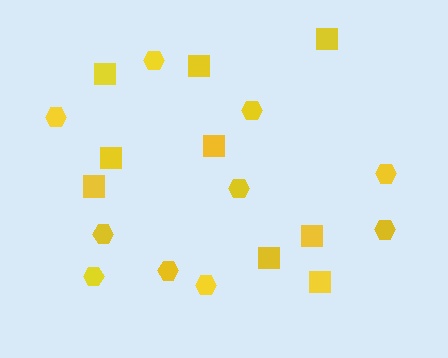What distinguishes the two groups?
There are 2 groups: one group of squares (9) and one group of hexagons (10).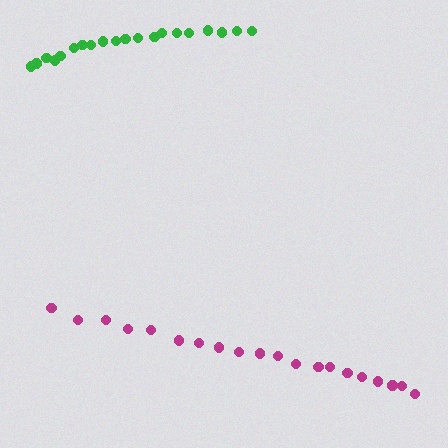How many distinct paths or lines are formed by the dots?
There are 2 distinct paths.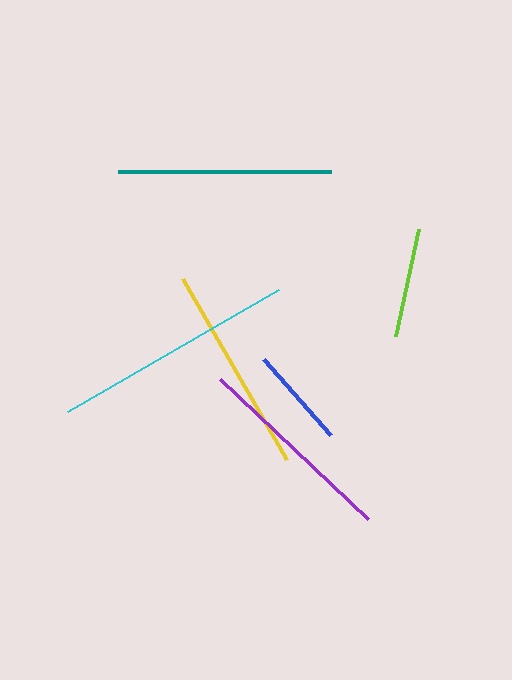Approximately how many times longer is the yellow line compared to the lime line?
The yellow line is approximately 1.9 times the length of the lime line.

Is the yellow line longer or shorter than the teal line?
The teal line is longer than the yellow line.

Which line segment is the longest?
The cyan line is the longest at approximately 244 pixels.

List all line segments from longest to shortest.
From longest to shortest: cyan, teal, yellow, purple, lime, blue.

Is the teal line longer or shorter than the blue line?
The teal line is longer than the blue line.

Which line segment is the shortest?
The blue line is the shortest at approximately 101 pixels.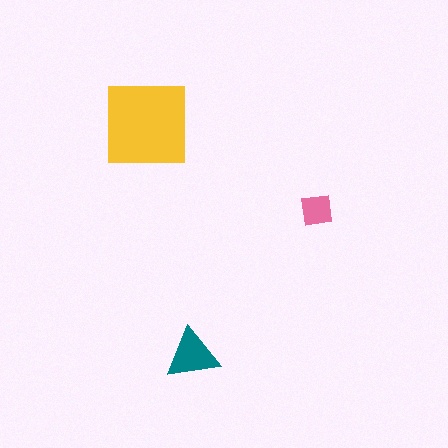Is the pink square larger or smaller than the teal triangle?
Smaller.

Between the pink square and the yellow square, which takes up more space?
The yellow square.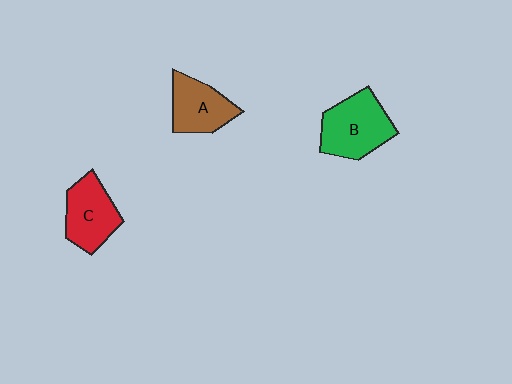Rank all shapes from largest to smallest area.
From largest to smallest: B (green), C (red), A (brown).